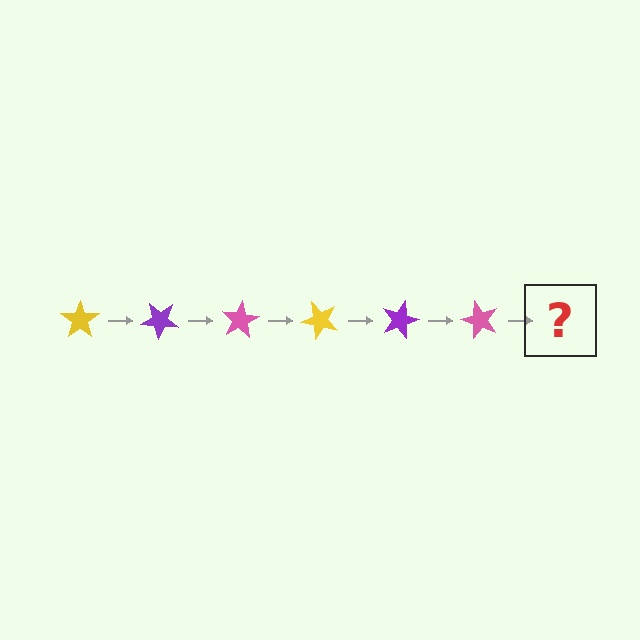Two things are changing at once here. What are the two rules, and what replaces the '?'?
The two rules are that it rotates 40 degrees each step and the color cycles through yellow, purple, and pink. The '?' should be a yellow star, rotated 240 degrees from the start.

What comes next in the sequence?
The next element should be a yellow star, rotated 240 degrees from the start.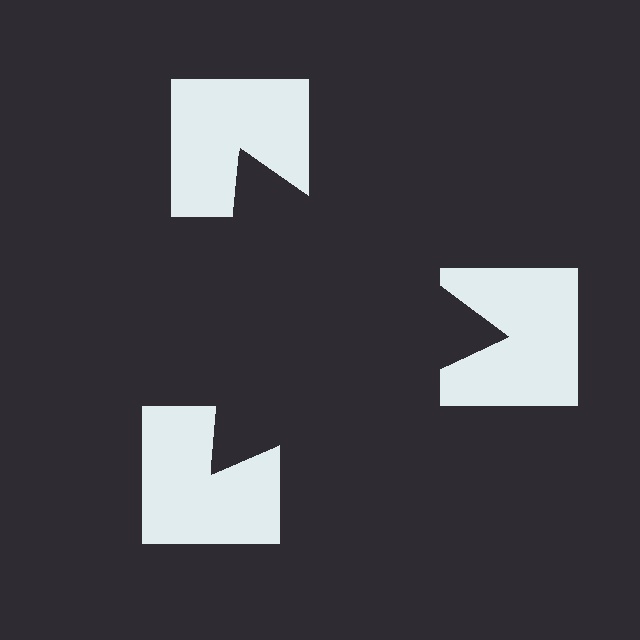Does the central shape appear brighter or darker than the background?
It typically appears slightly darker than the background, even though no actual brightness change is drawn.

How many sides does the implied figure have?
3 sides.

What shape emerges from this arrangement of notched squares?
An illusory triangle — its edges are inferred from the aligned wedge cuts in the notched squares, not physically drawn.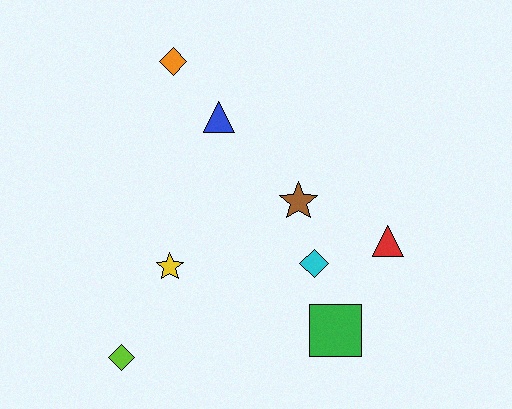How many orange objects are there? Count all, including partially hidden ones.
There is 1 orange object.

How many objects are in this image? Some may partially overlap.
There are 8 objects.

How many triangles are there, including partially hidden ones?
There are 2 triangles.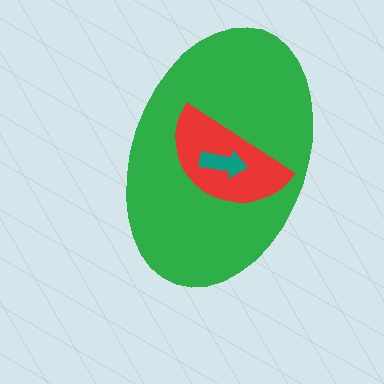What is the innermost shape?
The teal arrow.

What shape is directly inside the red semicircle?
The teal arrow.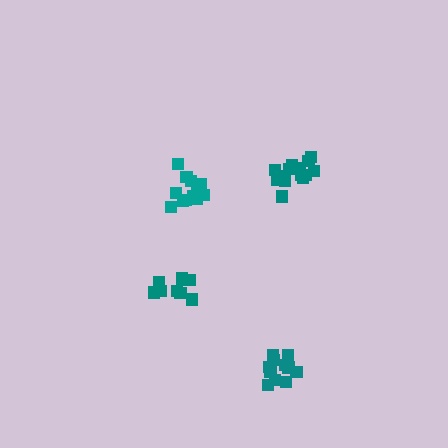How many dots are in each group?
Group 1: 9 dots, Group 2: 13 dots, Group 3: 15 dots, Group 4: 13 dots (50 total).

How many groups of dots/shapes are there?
There are 4 groups.